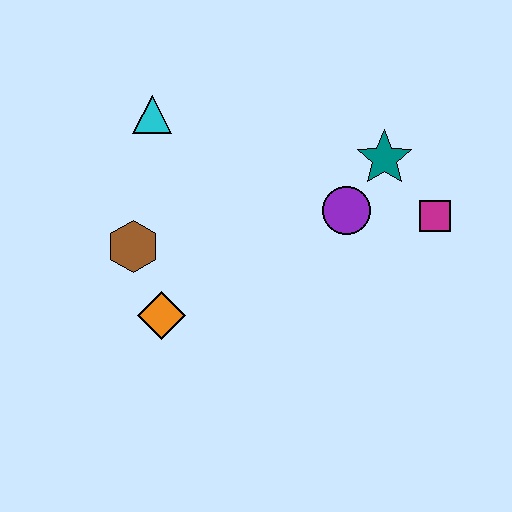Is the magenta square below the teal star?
Yes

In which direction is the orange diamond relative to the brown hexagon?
The orange diamond is below the brown hexagon.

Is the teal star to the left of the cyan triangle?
No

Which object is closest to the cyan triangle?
The brown hexagon is closest to the cyan triangle.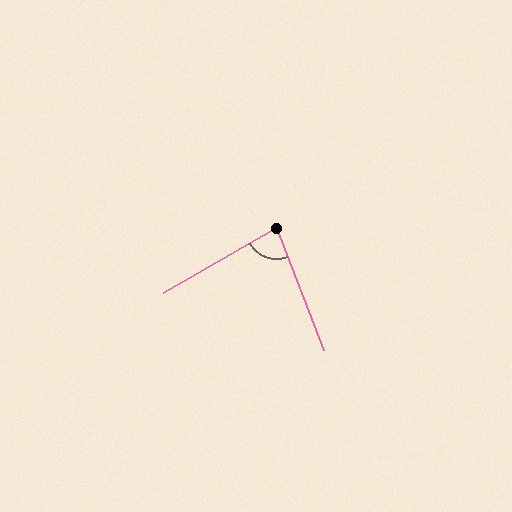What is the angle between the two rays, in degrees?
Approximately 81 degrees.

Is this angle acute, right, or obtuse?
It is acute.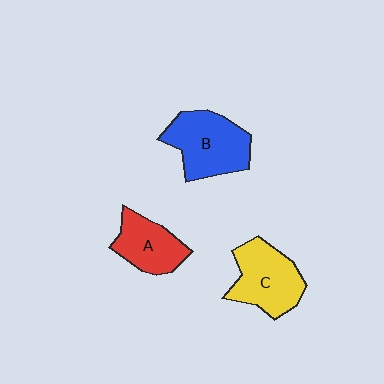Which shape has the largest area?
Shape B (blue).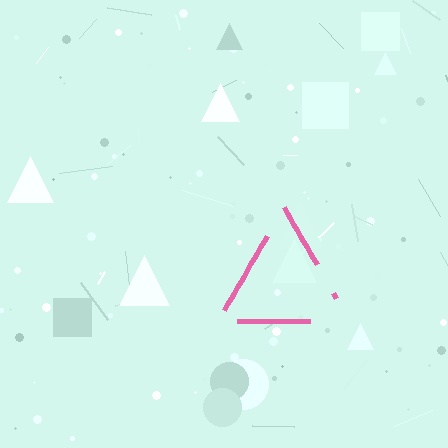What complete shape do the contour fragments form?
The contour fragments form a triangle.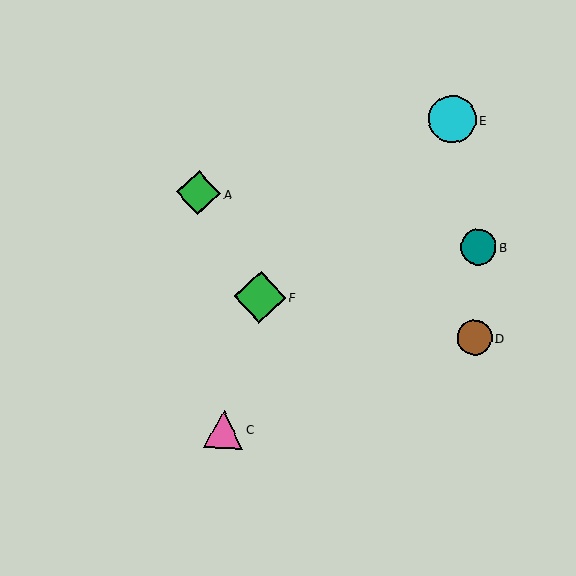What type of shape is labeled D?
Shape D is a brown circle.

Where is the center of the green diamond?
The center of the green diamond is at (260, 297).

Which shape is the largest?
The green diamond (labeled F) is the largest.